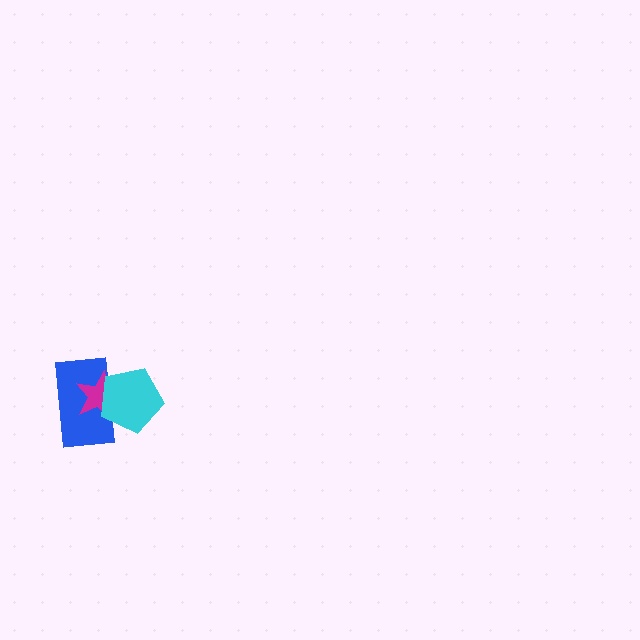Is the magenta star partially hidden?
Yes, it is partially covered by another shape.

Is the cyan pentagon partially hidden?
No, no other shape covers it.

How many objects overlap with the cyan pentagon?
2 objects overlap with the cyan pentagon.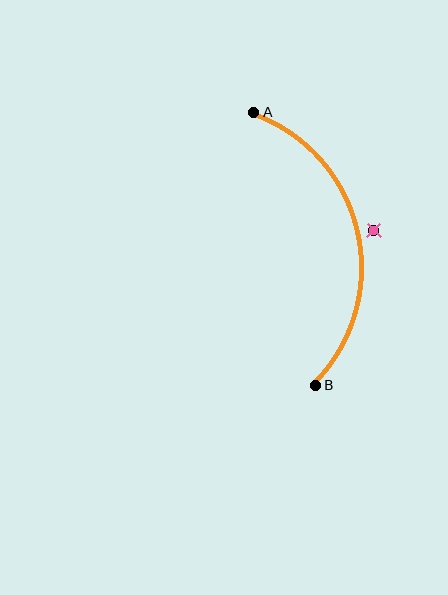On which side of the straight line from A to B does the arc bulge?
The arc bulges to the right of the straight line connecting A and B.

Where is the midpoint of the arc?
The arc midpoint is the point on the curve farthest from the straight line joining A and B. It sits to the right of that line.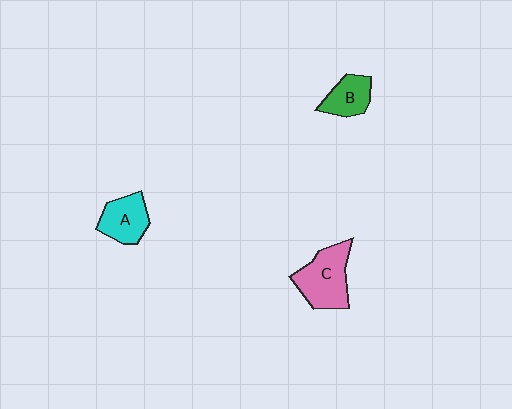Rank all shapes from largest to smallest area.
From largest to smallest: C (pink), A (cyan), B (green).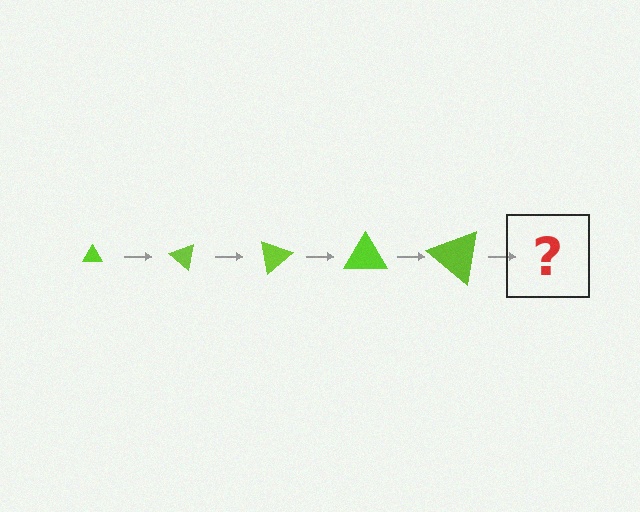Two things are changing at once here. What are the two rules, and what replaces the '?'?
The two rules are that the triangle grows larger each step and it rotates 40 degrees each step. The '?' should be a triangle, larger than the previous one and rotated 200 degrees from the start.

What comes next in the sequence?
The next element should be a triangle, larger than the previous one and rotated 200 degrees from the start.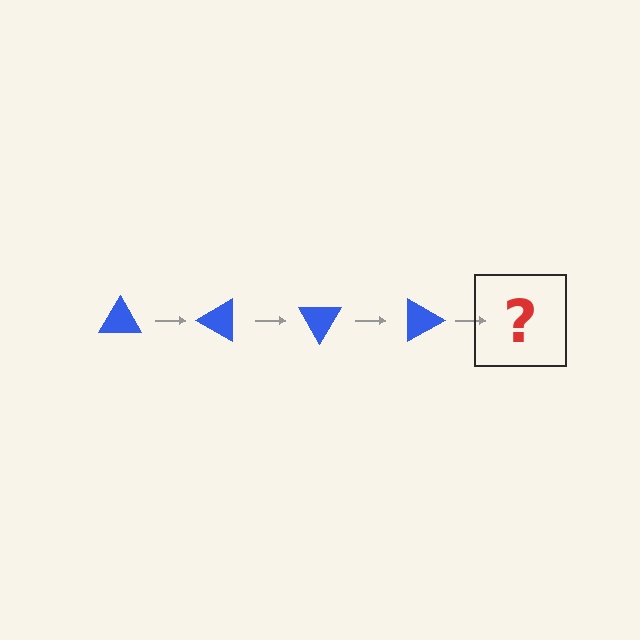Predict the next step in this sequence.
The next step is a blue triangle rotated 120 degrees.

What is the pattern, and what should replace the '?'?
The pattern is that the triangle rotates 30 degrees each step. The '?' should be a blue triangle rotated 120 degrees.